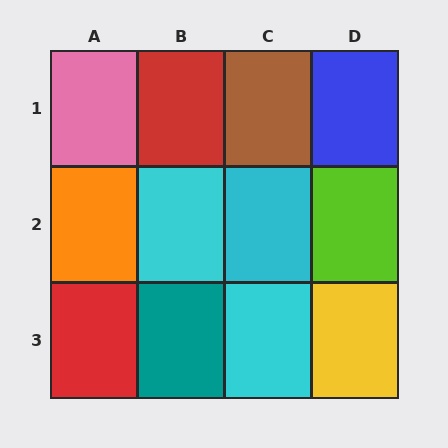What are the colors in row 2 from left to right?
Orange, cyan, cyan, lime.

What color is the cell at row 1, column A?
Pink.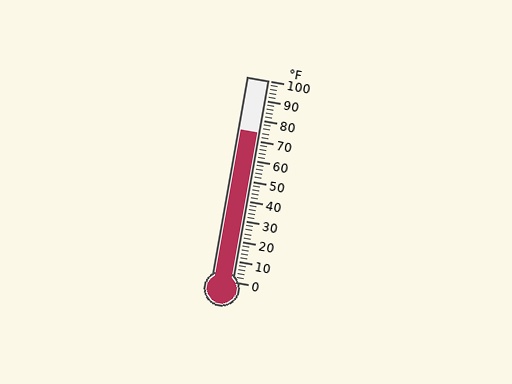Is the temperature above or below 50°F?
The temperature is above 50°F.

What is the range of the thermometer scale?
The thermometer scale ranges from 0°F to 100°F.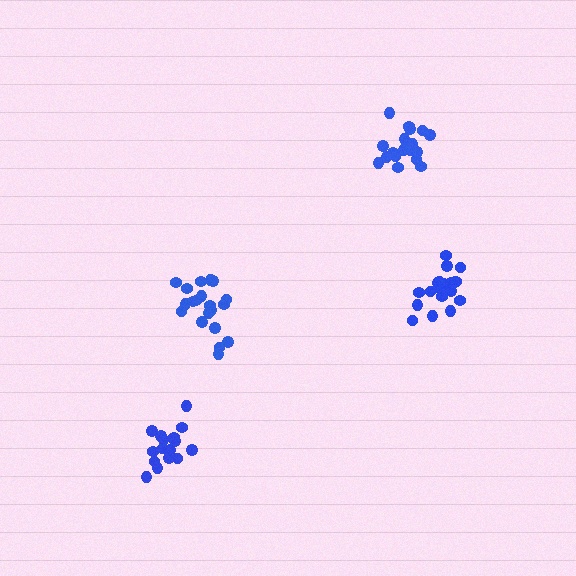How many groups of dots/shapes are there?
There are 4 groups.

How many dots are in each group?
Group 1: 19 dots, Group 2: 16 dots, Group 3: 19 dots, Group 4: 20 dots (74 total).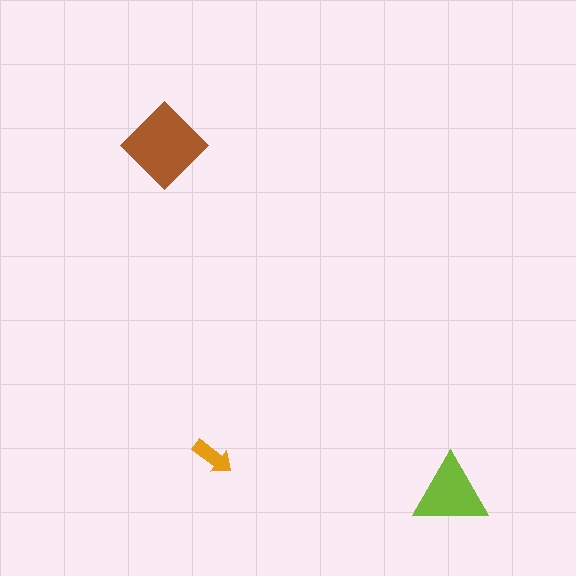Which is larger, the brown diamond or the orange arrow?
The brown diamond.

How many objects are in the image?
There are 3 objects in the image.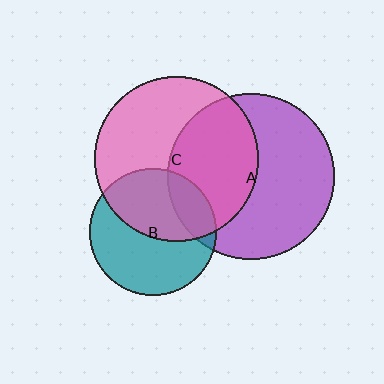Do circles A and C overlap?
Yes.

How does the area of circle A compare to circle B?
Approximately 1.7 times.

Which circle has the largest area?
Circle A (purple).